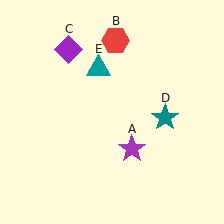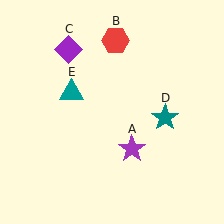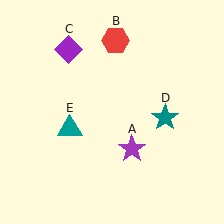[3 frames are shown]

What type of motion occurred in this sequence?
The teal triangle (object E) rotated counterclockwise around the center of the scene.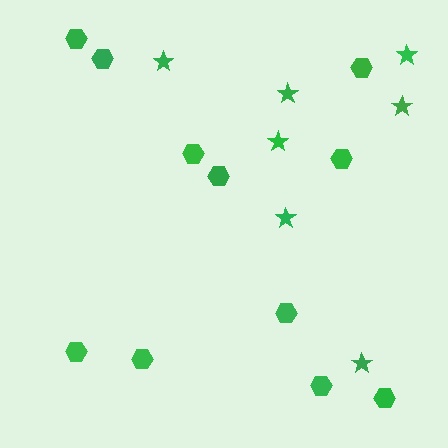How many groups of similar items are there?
There are 2 groups: one group of stars (7) and one group of hexagons (11).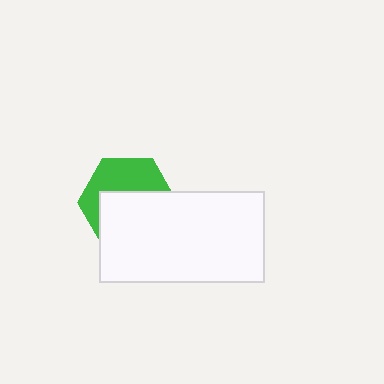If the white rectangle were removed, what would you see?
You would see the complete green hexagon.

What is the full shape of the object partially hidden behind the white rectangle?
The partially hidden object is a green hexagon.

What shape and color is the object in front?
The object in front is a white rectangle.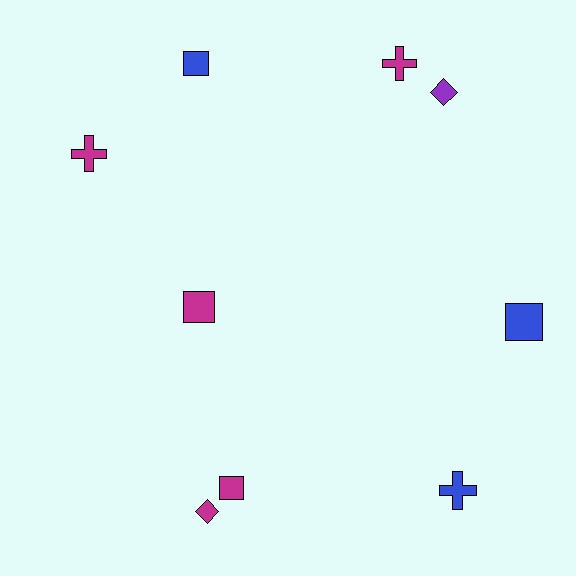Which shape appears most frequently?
Square, with 4 objects.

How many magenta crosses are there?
There are 2 magenta crosses.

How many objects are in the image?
There are 9 objects.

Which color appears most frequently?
Magenta, with 5 objects.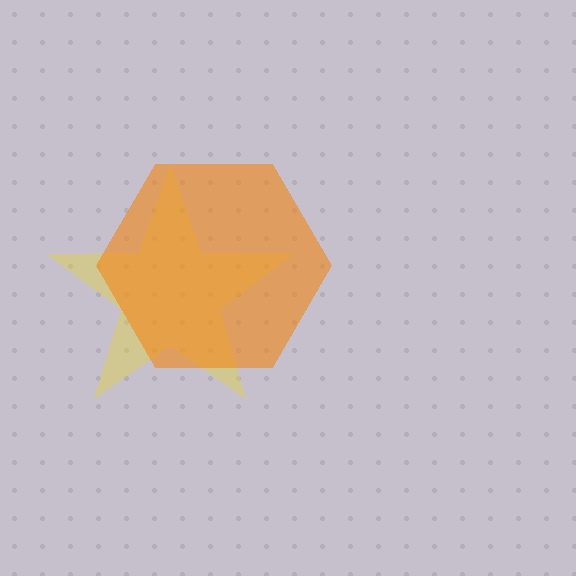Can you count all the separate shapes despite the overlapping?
Yes, there are 2 separate shapes.